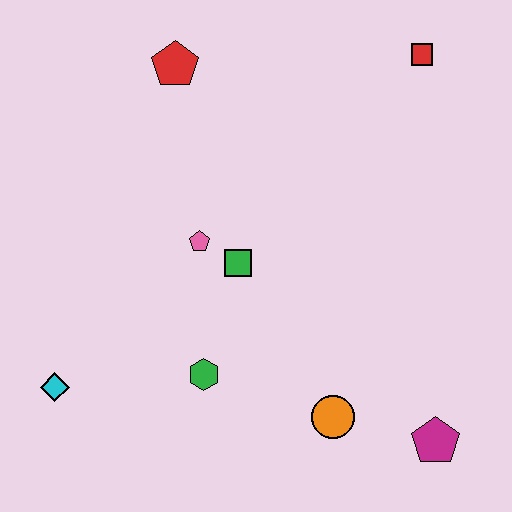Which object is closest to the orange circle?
The magenta pentagon is closest to the orange circle.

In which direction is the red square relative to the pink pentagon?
The red square is to the right of the pink pentagon.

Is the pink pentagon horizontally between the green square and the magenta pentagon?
No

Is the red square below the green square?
No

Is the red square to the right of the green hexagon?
Yes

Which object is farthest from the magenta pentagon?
The red pentagon is farthest from the magenta pentagon.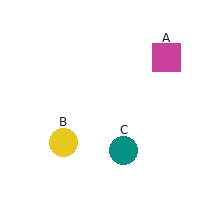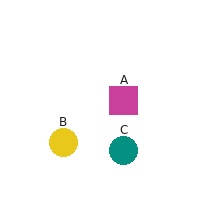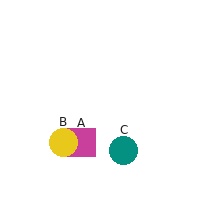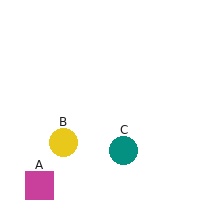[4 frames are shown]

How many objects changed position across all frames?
1 object changed position: magenta square (object A).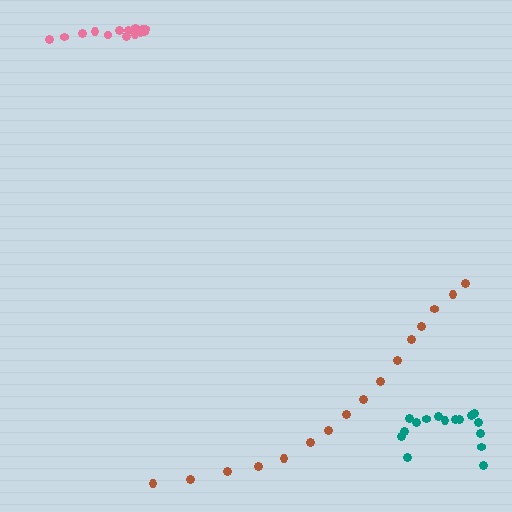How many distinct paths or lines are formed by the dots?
There are 3 distinct paths.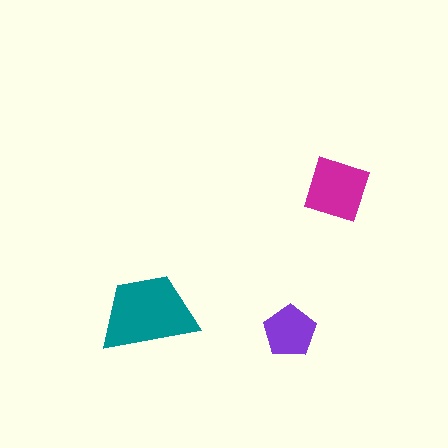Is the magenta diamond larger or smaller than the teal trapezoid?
Smaller.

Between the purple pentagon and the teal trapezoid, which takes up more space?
The teal trapezoid.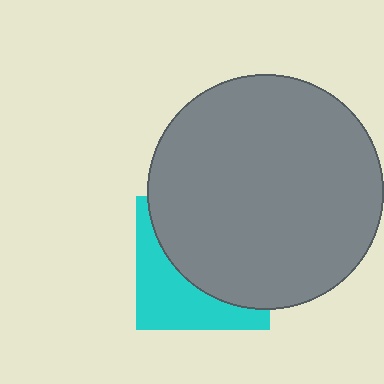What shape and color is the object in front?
The object in front is a gray circle.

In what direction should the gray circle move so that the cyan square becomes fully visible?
The gray circle should move toward the upper-right. That is the shortest direction to clear the overlap and leave the cyan square fully visible.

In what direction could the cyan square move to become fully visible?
The cyan square could move toward the lower-left. That would shift it out from behind the gray circle entirely.